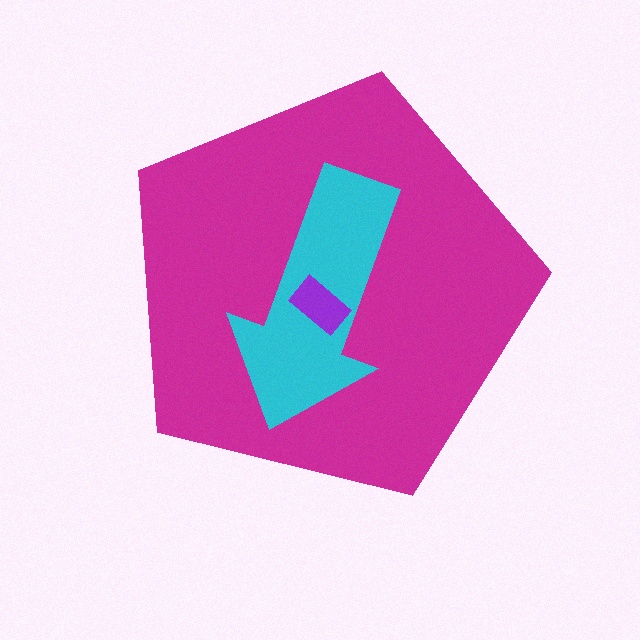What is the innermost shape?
The purple rectangle.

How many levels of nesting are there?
3.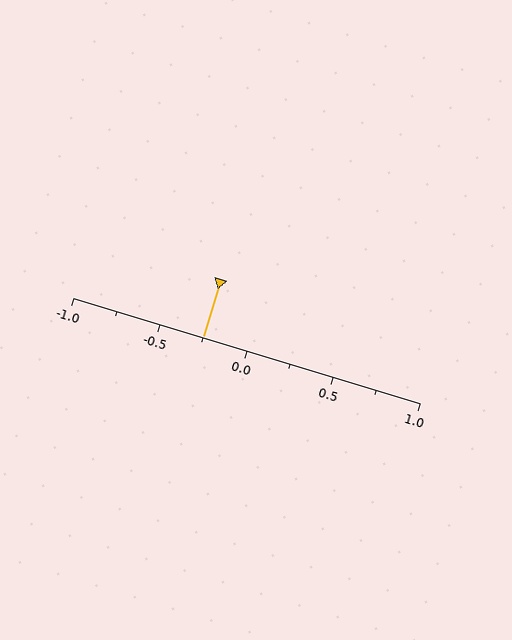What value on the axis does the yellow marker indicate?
The marker indicates approximately -0.25.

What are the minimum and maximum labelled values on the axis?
The axis runs from -1.0 to 1.0.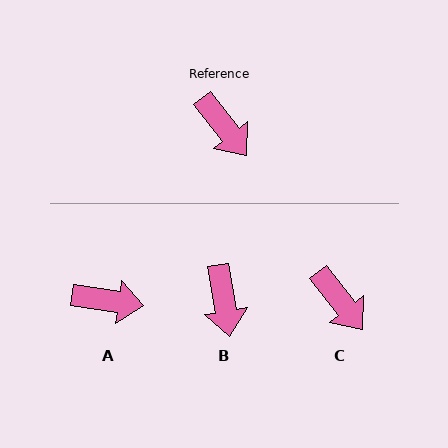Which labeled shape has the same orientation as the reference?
C.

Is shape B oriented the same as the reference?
No, it is off by about 29 degrees.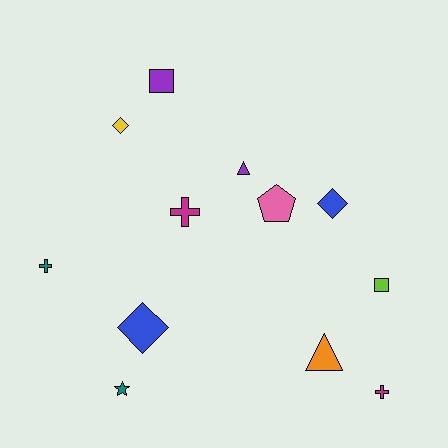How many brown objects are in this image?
There are no brown objects.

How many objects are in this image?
There are 12 objects.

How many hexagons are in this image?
There are no hexagons.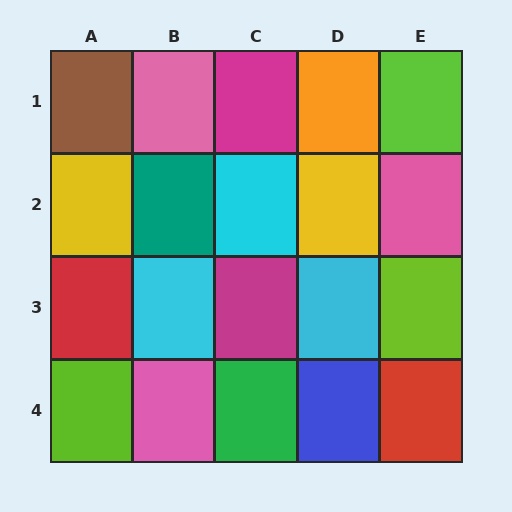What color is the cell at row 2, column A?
Yellow.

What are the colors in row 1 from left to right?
Brown, pink, magenta, orange, lime.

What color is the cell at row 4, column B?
Pink.